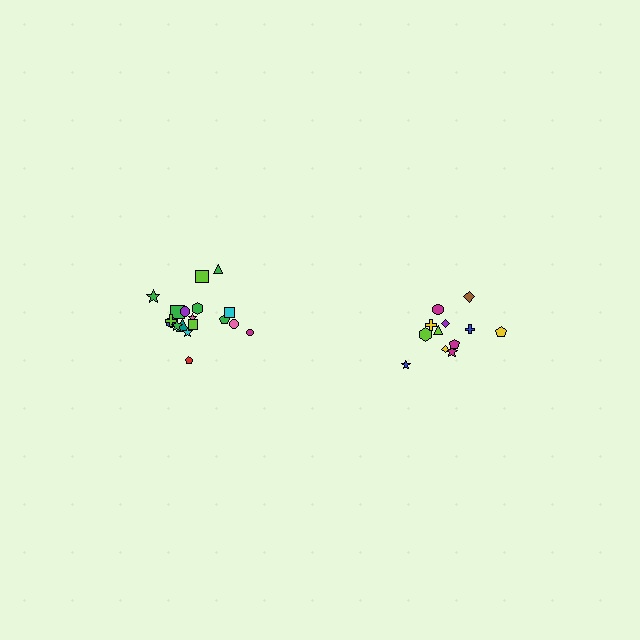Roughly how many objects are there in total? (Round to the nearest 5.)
Roughly 30 objects in total.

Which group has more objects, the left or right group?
The left group.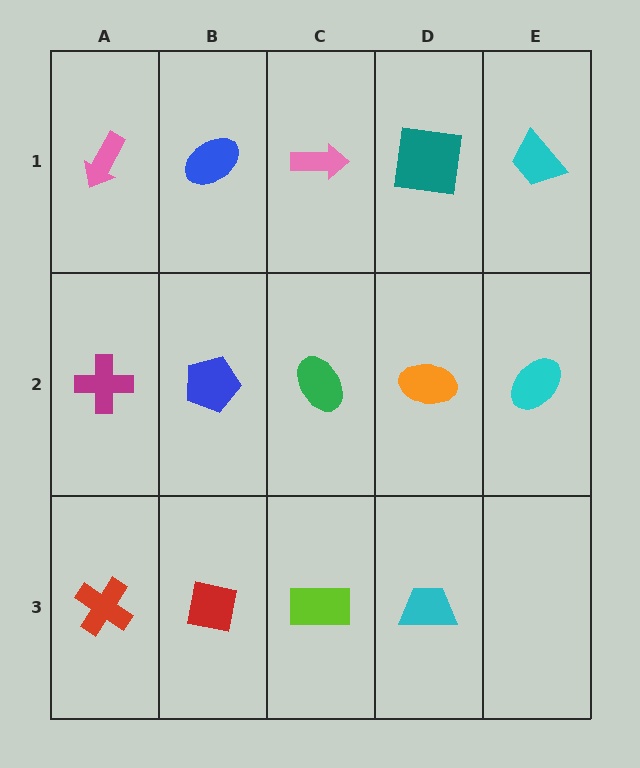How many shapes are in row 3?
4 shapes.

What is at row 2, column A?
A magenta cross.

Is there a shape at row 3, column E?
No, that cell is empty.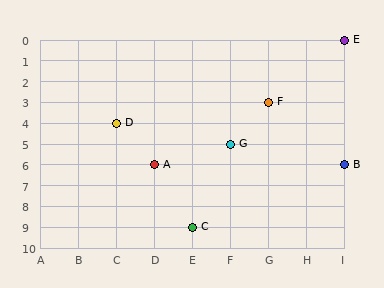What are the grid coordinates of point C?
Point C is at grid coordinates (E, 9).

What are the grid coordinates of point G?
Point G is at grid coordinates (F, 5).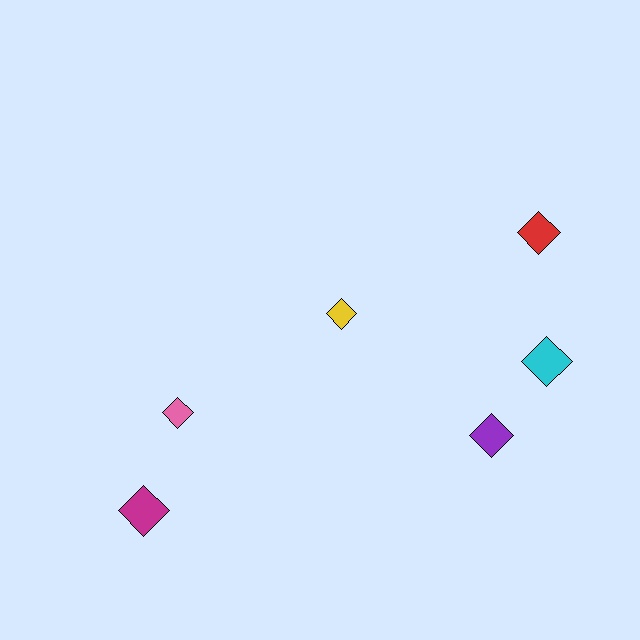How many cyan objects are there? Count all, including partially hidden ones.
There is 1 cyan object.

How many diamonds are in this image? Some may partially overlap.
There are 6 diamonds.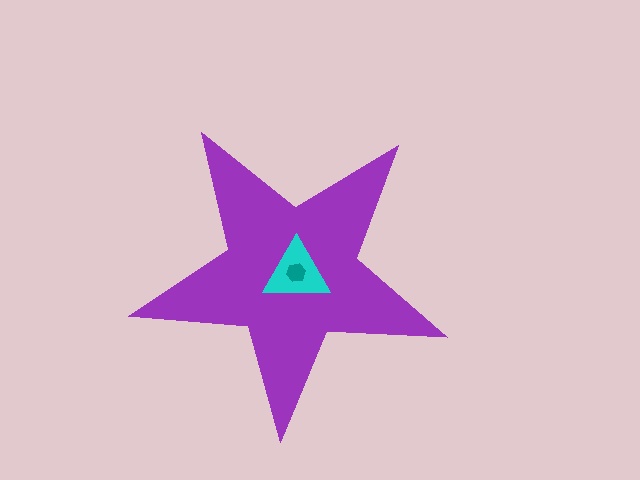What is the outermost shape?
The purple star.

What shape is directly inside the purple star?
The cyan triangle.